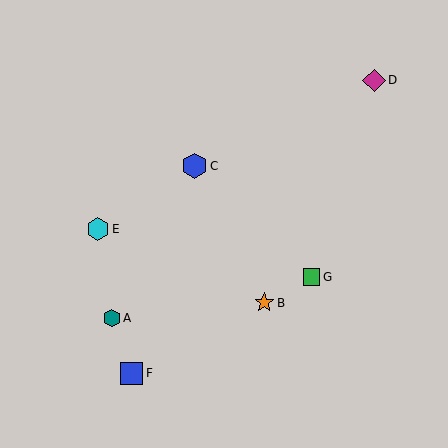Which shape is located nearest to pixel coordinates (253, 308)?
The orange star (labeled B) at (264, 303) is nearest to that location.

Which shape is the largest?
The blue hexagon (labeled C) is the largest.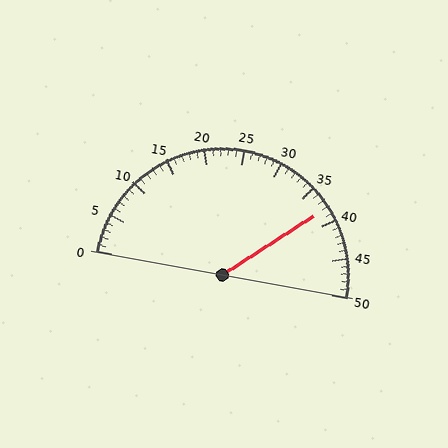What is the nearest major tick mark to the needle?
The nearest major tick mark is 40.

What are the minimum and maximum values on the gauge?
The gauge ranges from 0 to 50.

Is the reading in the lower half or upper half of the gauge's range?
The reading is in the upper half of the range (0 to 50).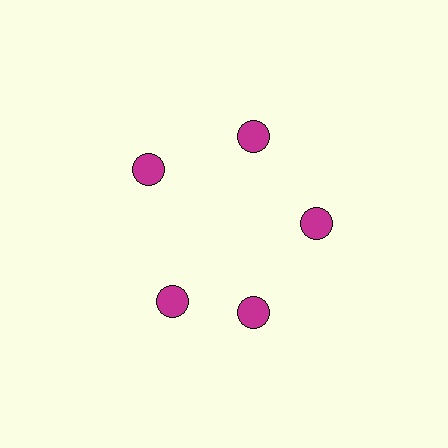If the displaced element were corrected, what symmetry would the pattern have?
It would have 5-fold rotational symmetry — the pattern would map onto itself every 72 degrees.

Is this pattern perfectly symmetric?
No. The 5 magenta circles are arranged in a ring, but one element near the 8 o'clock position is rotated out of alignment along the ring, breaking the 5-fold rotational symmetry.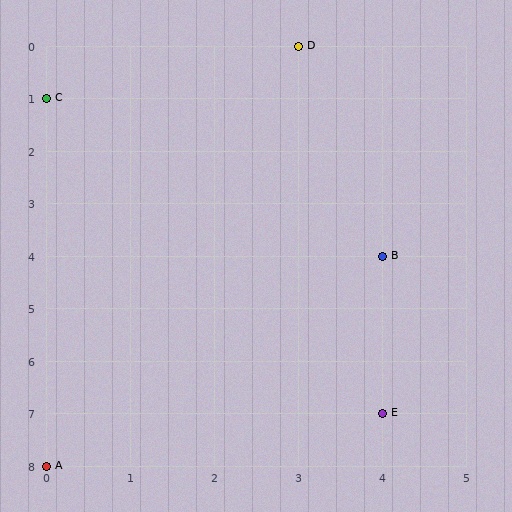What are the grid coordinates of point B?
Point B is at grid coordinates (4, 4).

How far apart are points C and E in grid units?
Points C and E are 4 columns and 6 rows apart (about 7.2 grid units diagonally).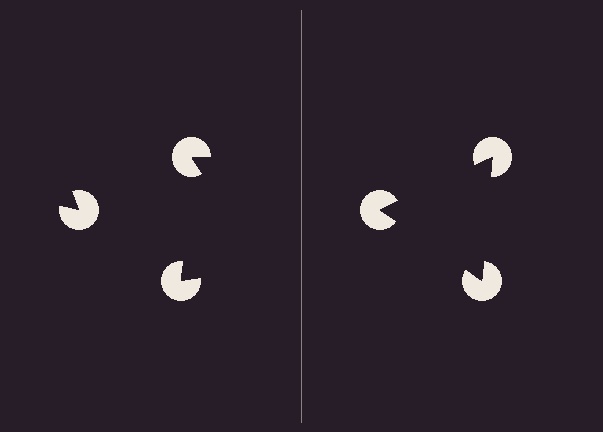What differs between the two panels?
The pac-man discs are positioned identically on both sides; only the wedge orientations differ. On the right they align to a triangle; on the left they are misaligned.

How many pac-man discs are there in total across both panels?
6 — 3 on each side.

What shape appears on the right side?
An illusory triangle.